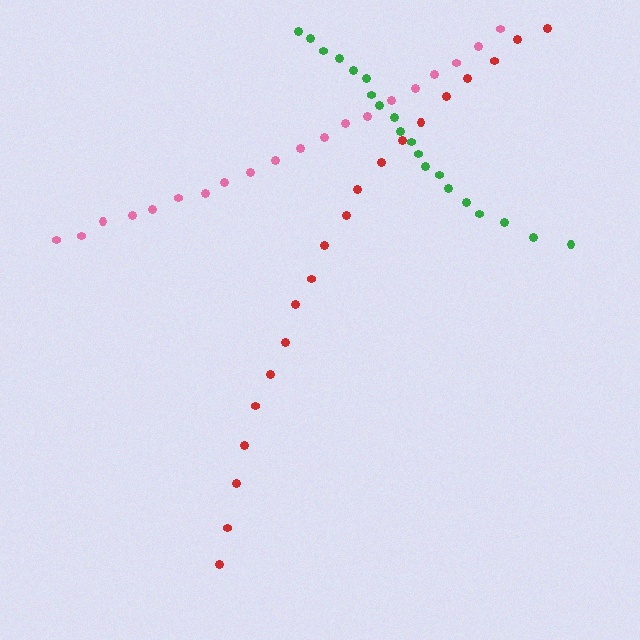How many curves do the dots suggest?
There are 3 distinct paths.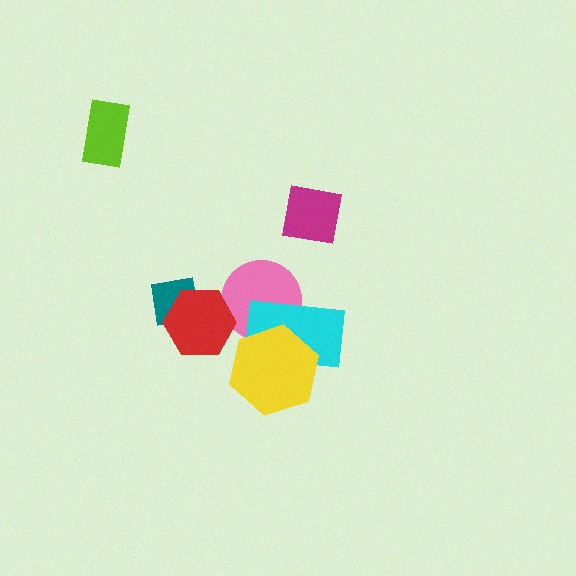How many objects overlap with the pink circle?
3 objects overlap with the pink circle.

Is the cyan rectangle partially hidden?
Yes, it is partially covered by another shape.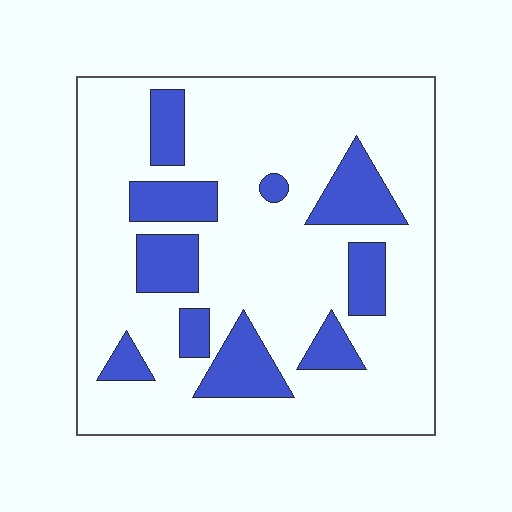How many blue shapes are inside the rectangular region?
10.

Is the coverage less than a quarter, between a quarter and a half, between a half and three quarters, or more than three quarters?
Less than a quarter.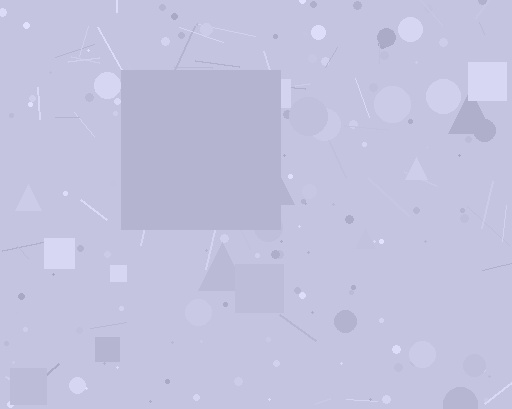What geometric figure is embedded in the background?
A square is embedded in the background.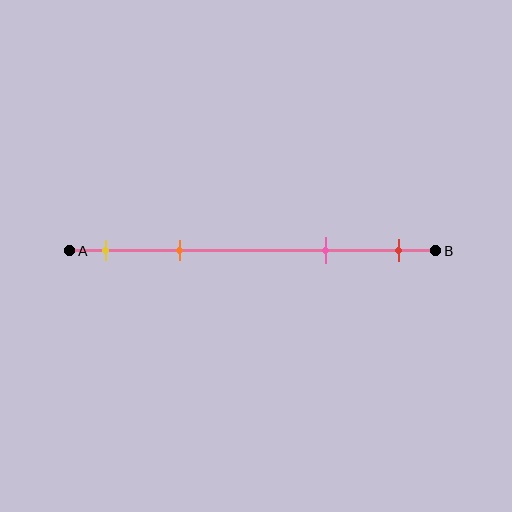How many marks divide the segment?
There are 4 marks dividing the segment.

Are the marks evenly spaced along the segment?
No, the marks are not evenly spaced.